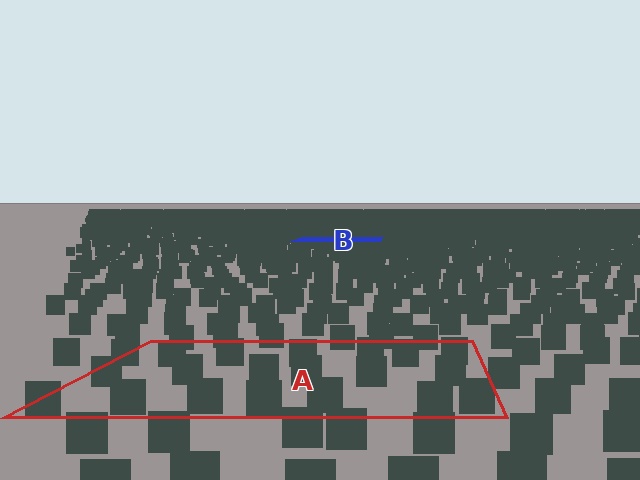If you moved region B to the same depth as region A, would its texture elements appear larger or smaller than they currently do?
They would appear larger. At a closer depth, the same texture elements are projected at a bigger on-screen size.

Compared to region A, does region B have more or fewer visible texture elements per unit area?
Region B has more texture elements per unit area — they are packed more densely because it is farther away.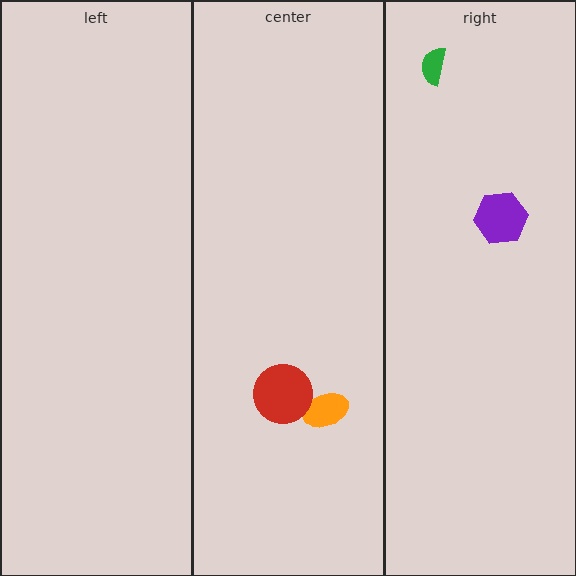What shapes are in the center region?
The orange ellipse, the red circle.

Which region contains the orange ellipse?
The center region.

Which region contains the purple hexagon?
The right region.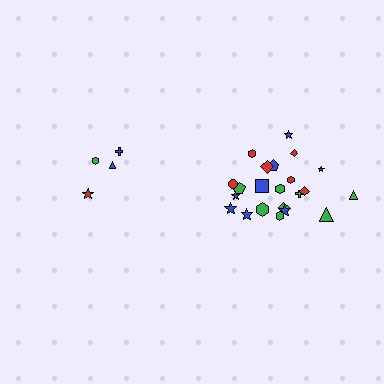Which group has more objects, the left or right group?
The right group.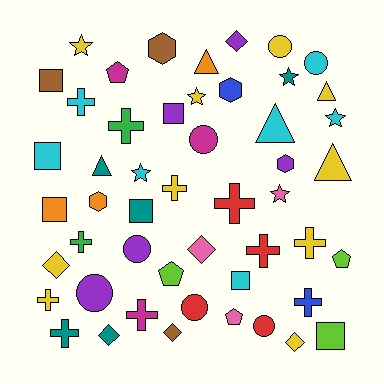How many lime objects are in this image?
There are 3 lime objects.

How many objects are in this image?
There are 50 objects.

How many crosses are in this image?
There are 11 crosses.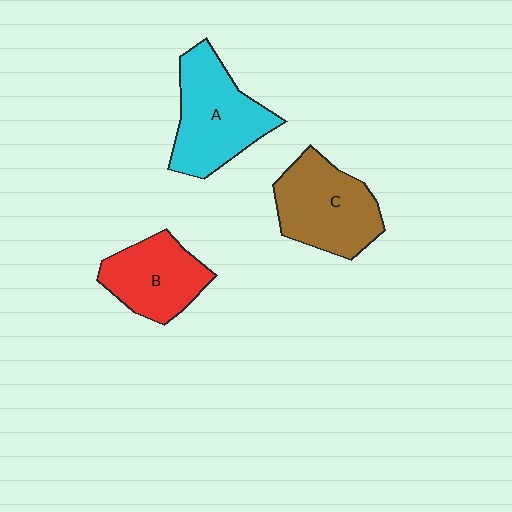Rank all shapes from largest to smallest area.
From largest to smallest: A (cyan), C (brown), B (red).